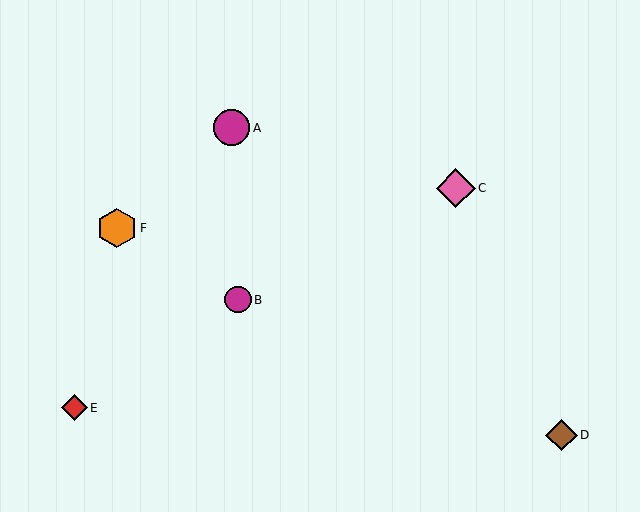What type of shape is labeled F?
Shape F is an orange hexagon.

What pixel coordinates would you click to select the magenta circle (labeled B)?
Click at (238, 300) to select the magenta circle B.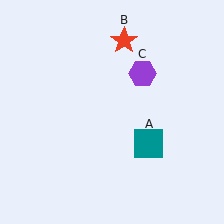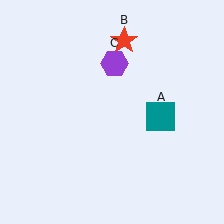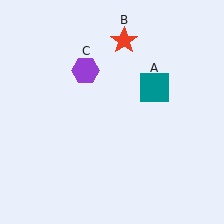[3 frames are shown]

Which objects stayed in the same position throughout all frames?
Red star (object B) remained stationary.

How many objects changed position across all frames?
2 objects changed position: teal square (object A), purple hexagon (object C).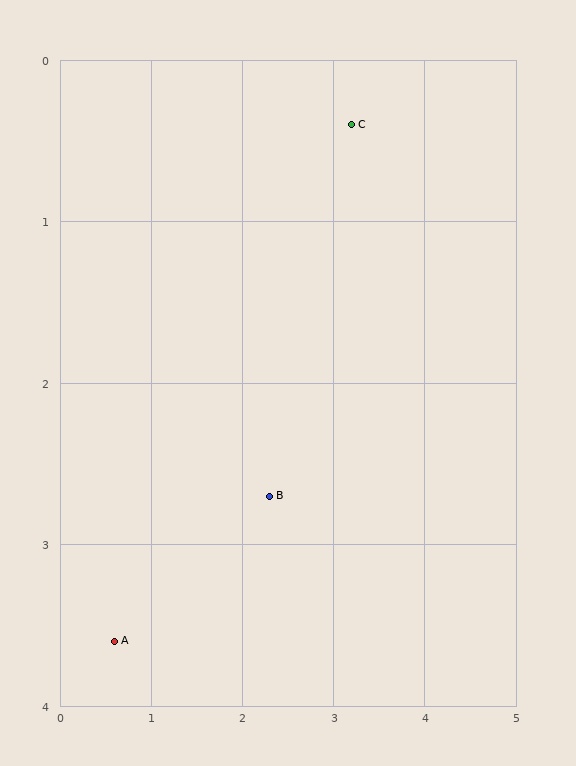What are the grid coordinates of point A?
Point A is at approximately (0.6, 3.6).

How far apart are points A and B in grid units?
Points A and B are about 1.9 grid units apart.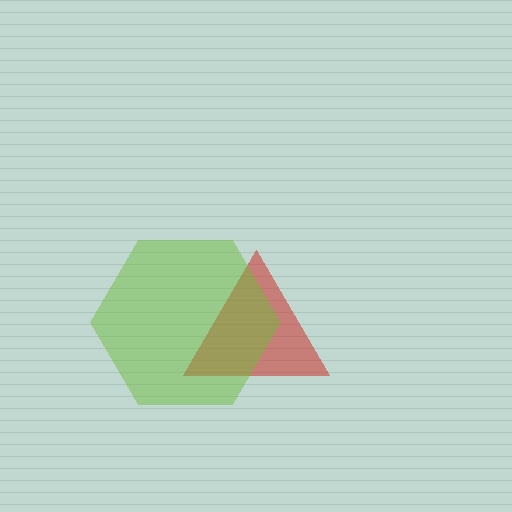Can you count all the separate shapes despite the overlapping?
Yes, there are 2 separate shapes.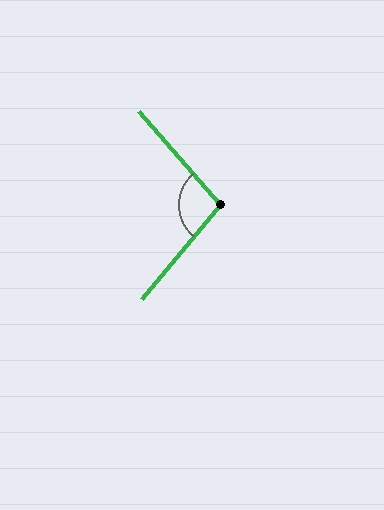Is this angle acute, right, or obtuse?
It is obtuse.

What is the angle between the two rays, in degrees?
Approximately 99 degrees.